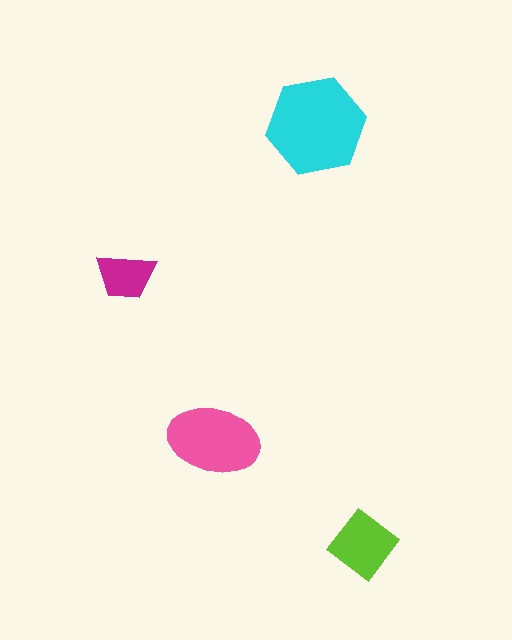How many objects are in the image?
There are 4 objects in the image.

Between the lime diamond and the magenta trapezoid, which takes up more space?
The lime diamond.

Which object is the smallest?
The magenta trapezoid.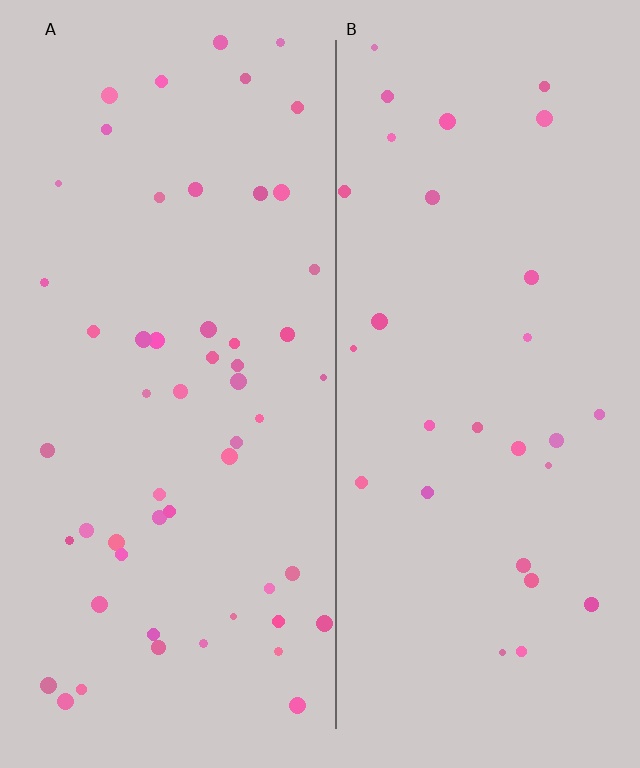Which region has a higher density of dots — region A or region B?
A (the left).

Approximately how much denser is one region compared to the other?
Approximately 1.8× — region A over region B.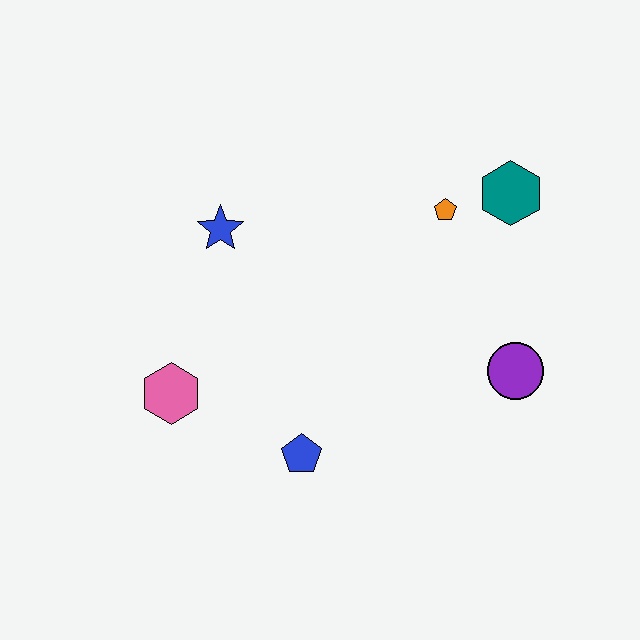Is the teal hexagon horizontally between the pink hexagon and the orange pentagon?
No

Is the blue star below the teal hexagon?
Yes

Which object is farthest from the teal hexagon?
The pink hexagon is farthest from the teal hexagon.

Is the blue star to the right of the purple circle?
No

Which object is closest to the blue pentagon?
The pink hexagon is closest to the blue pentagon.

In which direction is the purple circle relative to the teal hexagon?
The purple circle is below the teal hexagon.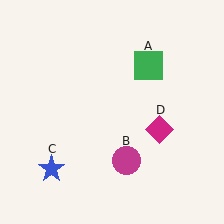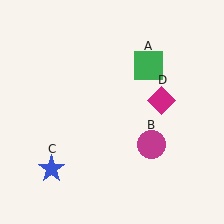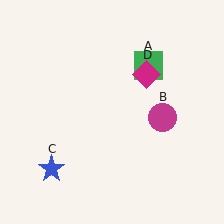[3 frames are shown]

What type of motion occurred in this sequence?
The magenta circle (object B), magenta diamond (object D) rotated counterclockwise around the center of the scene.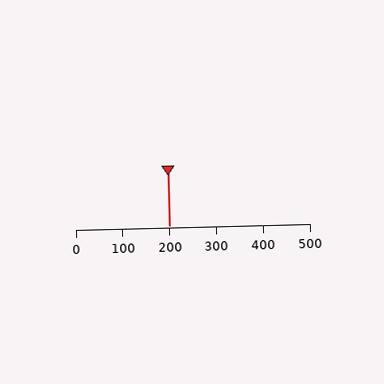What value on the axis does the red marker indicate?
The marker indicates approximately 200.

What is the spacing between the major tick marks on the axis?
The major ticks are spaced 100 apart.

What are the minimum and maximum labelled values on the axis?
The axis runs from 0 to 500.